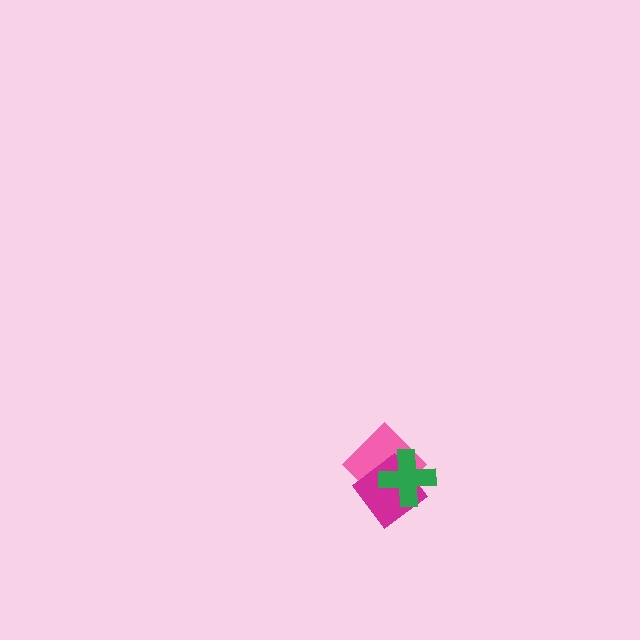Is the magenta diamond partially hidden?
Yes, it is partially covered by another shape.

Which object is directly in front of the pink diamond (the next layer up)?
The magenta diamond is directly in front of the pink diamond.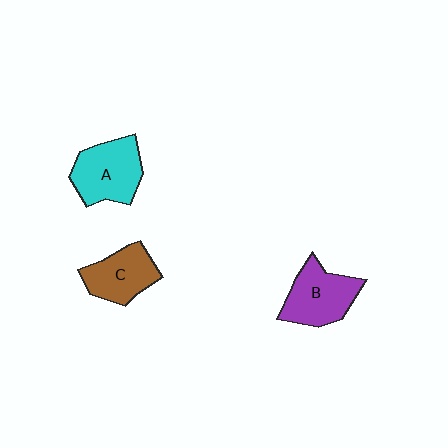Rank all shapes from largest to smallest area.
From largest to smallest: A (cyan), B (purple), C (brown).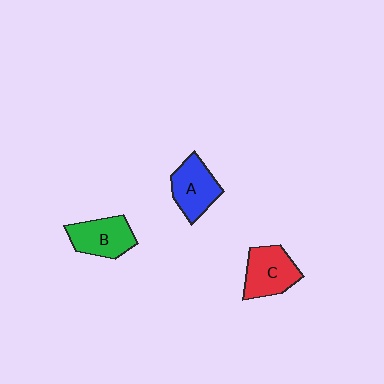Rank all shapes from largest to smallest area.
From largest to smallest: C (red), B (green), A (blue).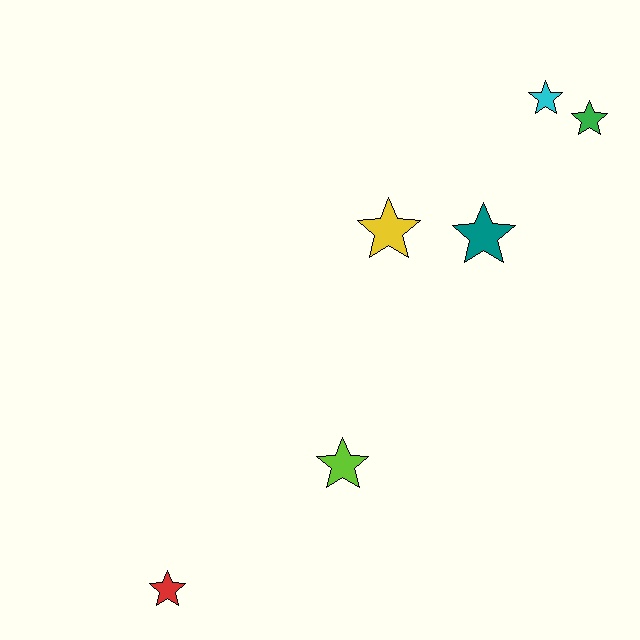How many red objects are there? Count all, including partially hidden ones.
There is 1 red object.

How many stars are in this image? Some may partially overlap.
There are 6 stars.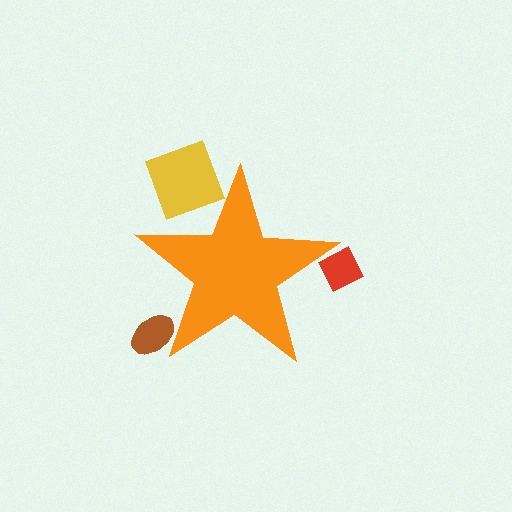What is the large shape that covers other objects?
An orange star.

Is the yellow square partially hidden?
Yes, the yellow square is partially hidden behind the orange star.